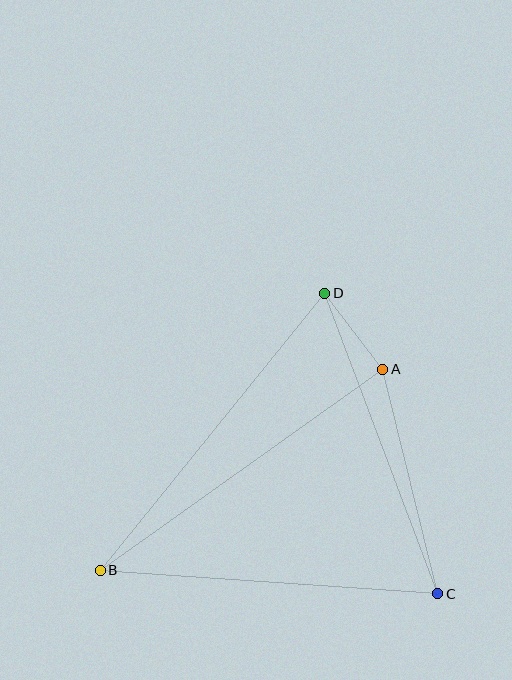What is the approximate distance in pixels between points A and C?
The distance between A and C is approximately 231 pixels.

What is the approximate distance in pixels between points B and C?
The distance between B and C is approximately 338 pixels.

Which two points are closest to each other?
Points A and D are closest to each other.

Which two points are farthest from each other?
Points B and D are farthest from each other.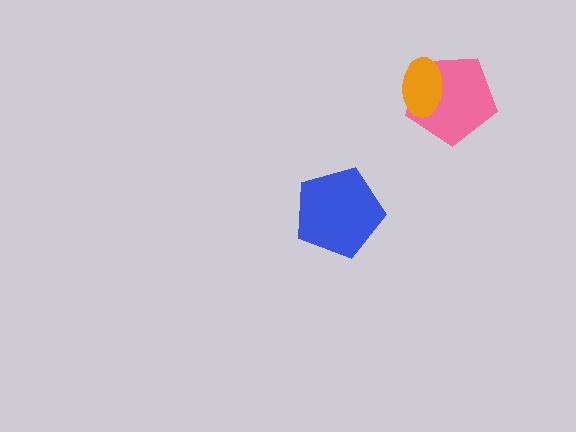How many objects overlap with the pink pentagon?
1 object overlaps with the pink pentagon.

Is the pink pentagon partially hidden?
Yes, it is partially covered by another shape.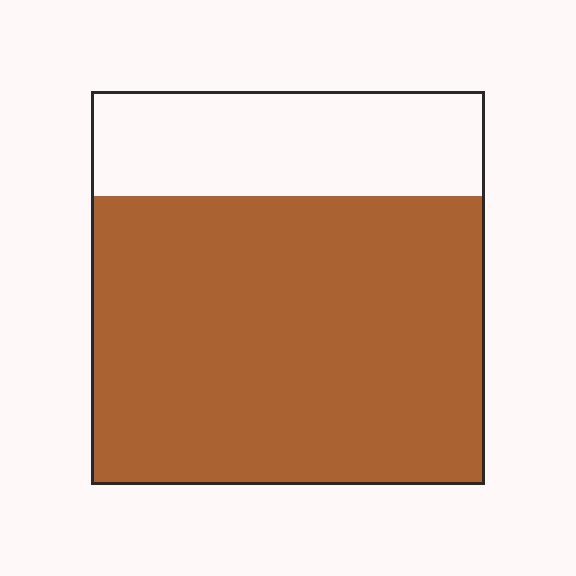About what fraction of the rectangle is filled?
About three quarters (3/4).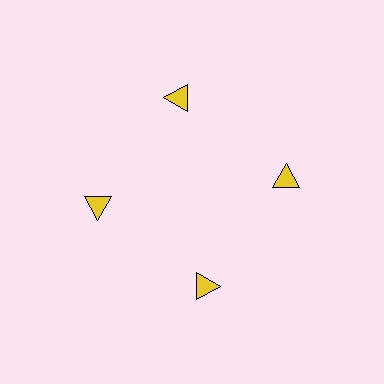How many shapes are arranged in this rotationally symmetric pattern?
There are 4 shapes, arranged in 4 groups of 1.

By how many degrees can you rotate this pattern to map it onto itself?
The pattern maps onto itself every 90 degrees of rotation.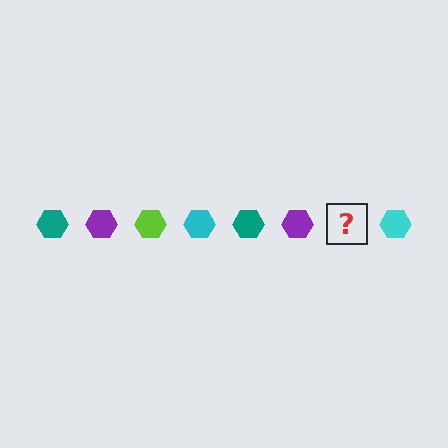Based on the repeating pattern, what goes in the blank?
The blank should be a lime hexagon.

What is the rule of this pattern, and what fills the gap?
The rule is that the pattern cycles through teal, purple, lime, cyan hexagons. The gap should be filled with a lime hexagon.